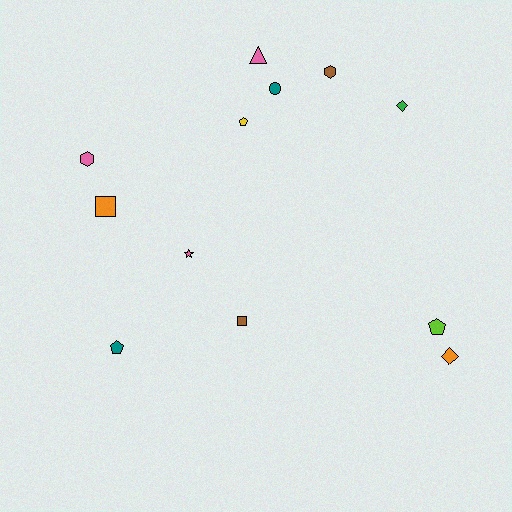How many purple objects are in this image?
There are no purple objects.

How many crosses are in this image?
There are no crosses.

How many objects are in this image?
There are 12 objects.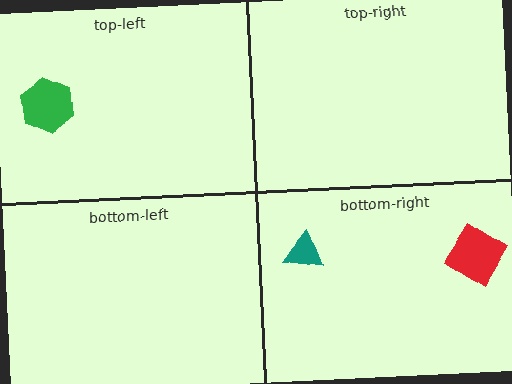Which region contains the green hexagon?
The top-left region.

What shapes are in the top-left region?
The green hexagon.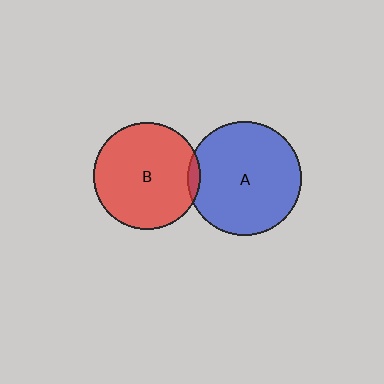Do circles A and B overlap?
Yes.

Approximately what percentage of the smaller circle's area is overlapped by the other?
Approximately 5%.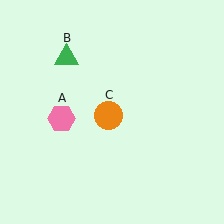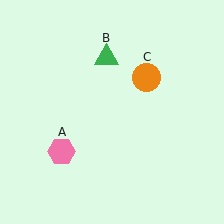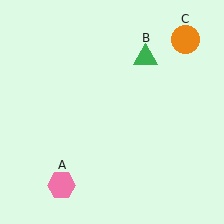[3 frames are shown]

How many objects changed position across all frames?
3 objects changed position: pink hexagon (object A), green triangle (object B), orange circle (object C).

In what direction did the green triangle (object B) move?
The green triangle (object B) moved right.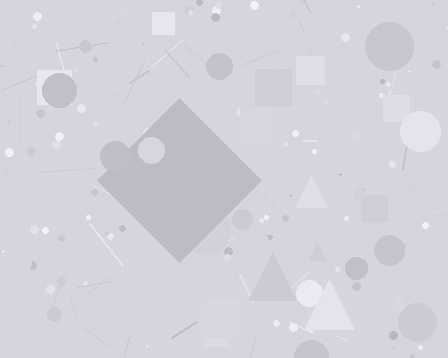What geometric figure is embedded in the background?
A diamond is embedded in the background.